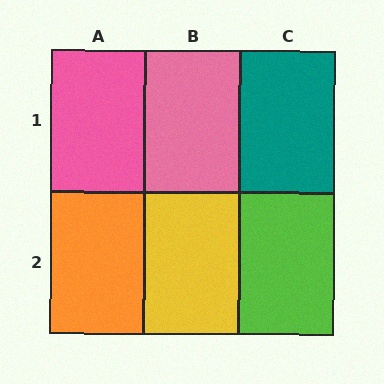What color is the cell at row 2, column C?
Lime.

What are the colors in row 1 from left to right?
Pink, pink, teal.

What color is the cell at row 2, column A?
Orange.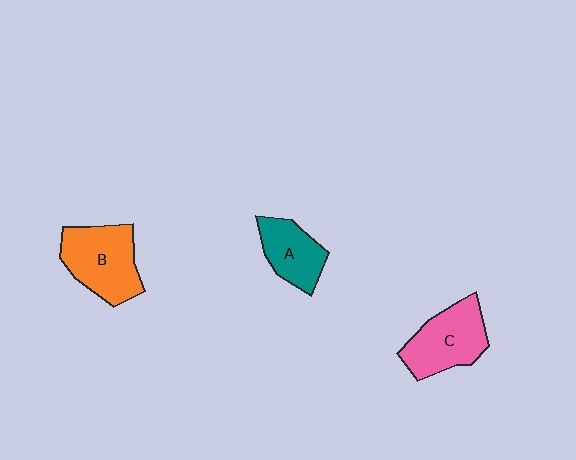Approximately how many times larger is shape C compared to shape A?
Approximately 1.3 times.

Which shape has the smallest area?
Shape A (teal).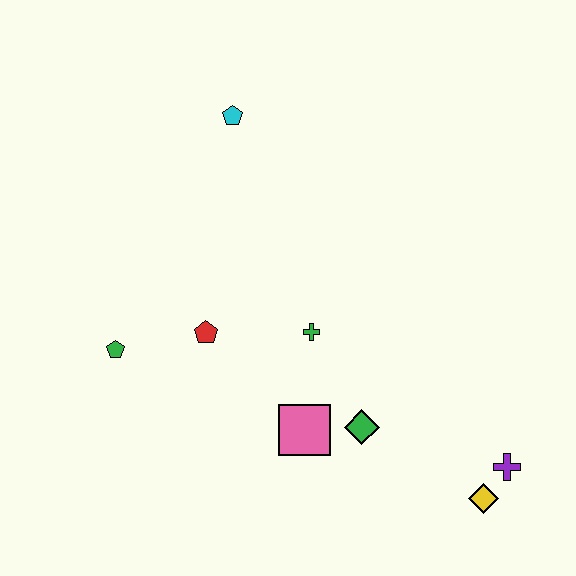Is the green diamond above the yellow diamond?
Yes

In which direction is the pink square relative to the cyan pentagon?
The pink square is below the cyan pentagon.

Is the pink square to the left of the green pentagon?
No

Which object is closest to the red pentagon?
The green pentagon is closest to the red pentagon.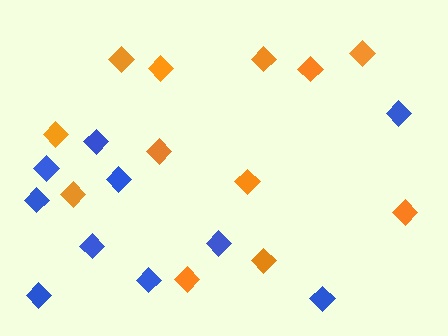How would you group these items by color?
There are 2 groups: one group of orange diamonds (12) and one group of blue diamonds (10).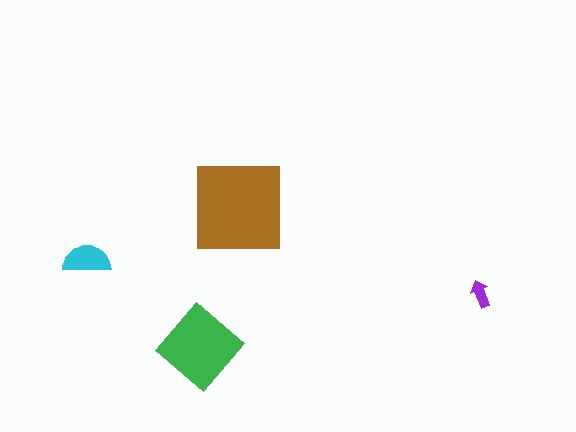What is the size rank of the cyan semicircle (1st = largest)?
3rd.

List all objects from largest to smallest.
The brown square, the green diamond, the cyan semicircle, the purple arrow.